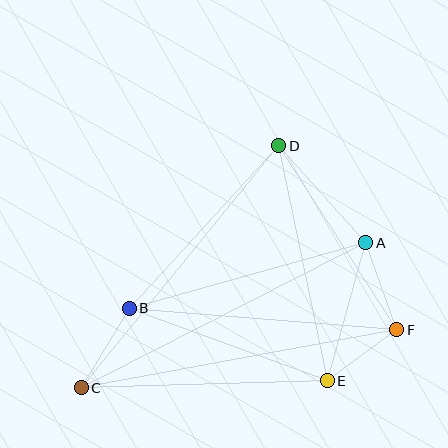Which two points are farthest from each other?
Points C and F are farthest from each other.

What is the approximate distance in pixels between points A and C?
The distance between A and C is approximately 319 pixels.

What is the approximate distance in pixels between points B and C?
The distance between B and C is approximately 93 pixels.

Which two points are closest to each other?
Points E and F are closest to each other.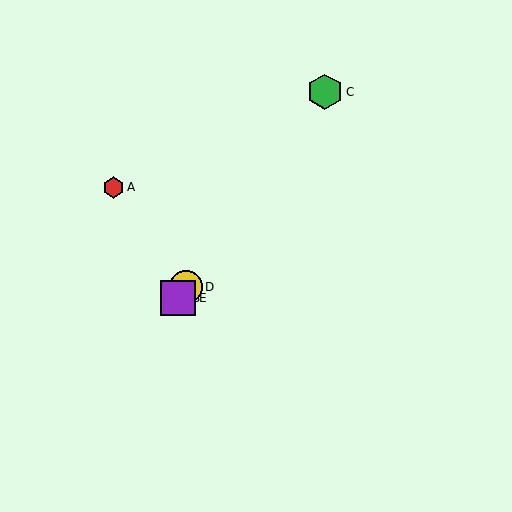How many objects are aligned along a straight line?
4 objects (B, C, D, E) are aligned along a straight line.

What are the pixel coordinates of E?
Object E is at (178, 298).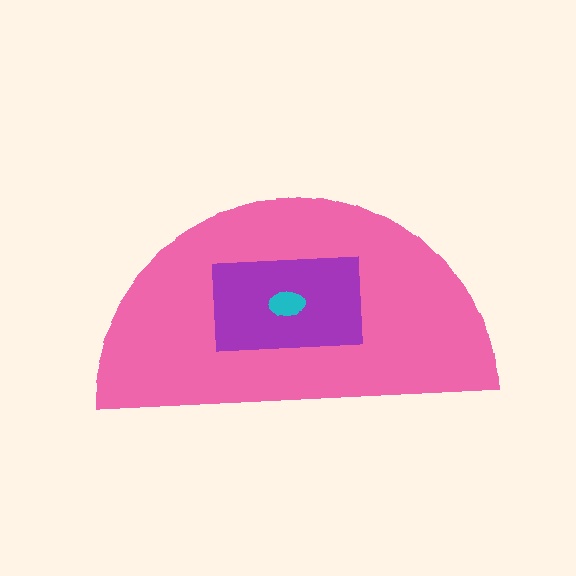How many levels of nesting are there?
3.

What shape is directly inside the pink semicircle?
The purple rectangle.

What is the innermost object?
The cyan ellipse.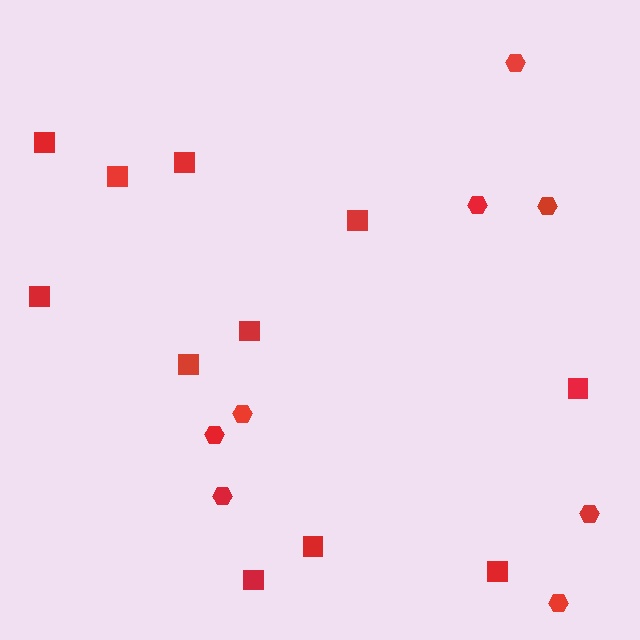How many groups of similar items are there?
There are 2 groups: one group of squares (11) and one group of hexagons (8).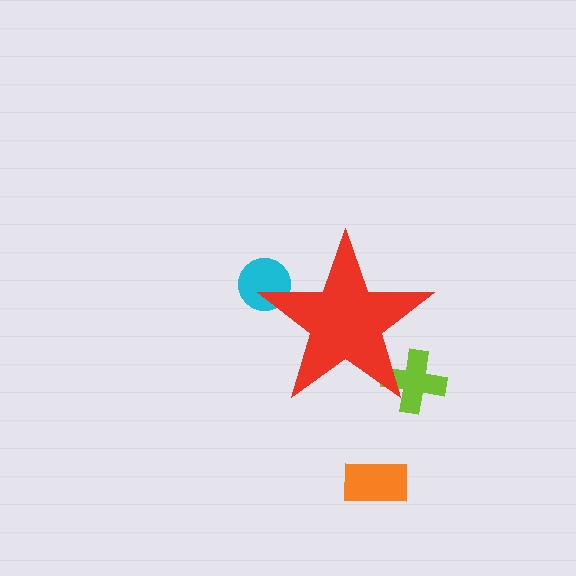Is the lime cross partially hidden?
Yes, the lime cross is partially hidden behind the red star.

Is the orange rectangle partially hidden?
No, the orange rectangle is fully visible.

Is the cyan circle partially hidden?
Yes, the cyan circle is partially hidden behind the red star.